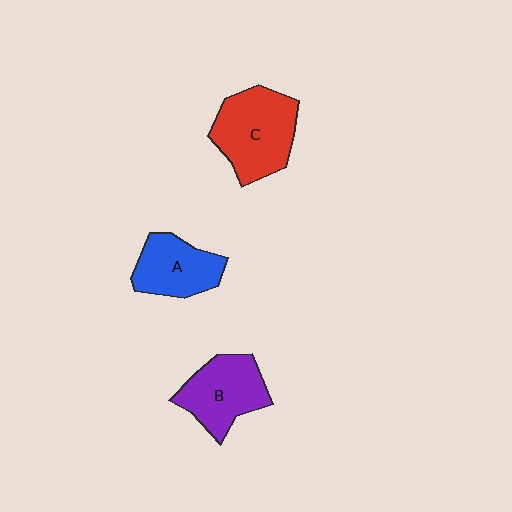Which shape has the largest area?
Shape C (red).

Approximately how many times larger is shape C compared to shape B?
Approximately 1.2 times.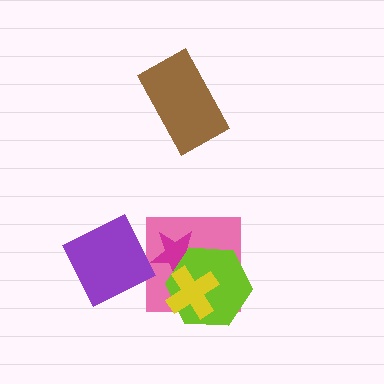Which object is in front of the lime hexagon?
The yellow cross is in front of the lime hexagon.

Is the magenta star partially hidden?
Yes, it is partially covered by another shape.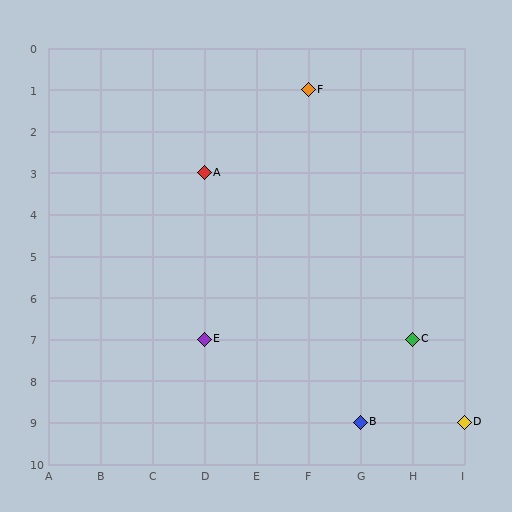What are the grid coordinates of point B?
Point B is at grid coordinates (G, 9).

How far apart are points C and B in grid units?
Points C and B are 1 column and 2 rows apart (about 2.2 grid units diagonally).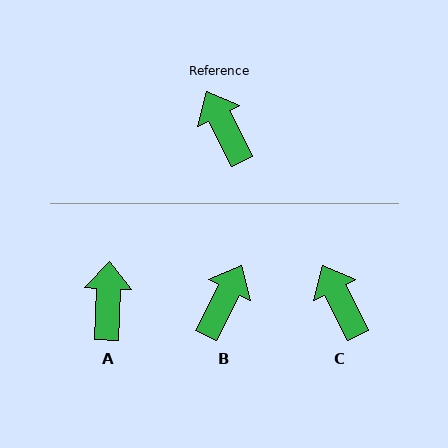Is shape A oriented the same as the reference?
No, it is off by about 29 degrees.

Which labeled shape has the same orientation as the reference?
C.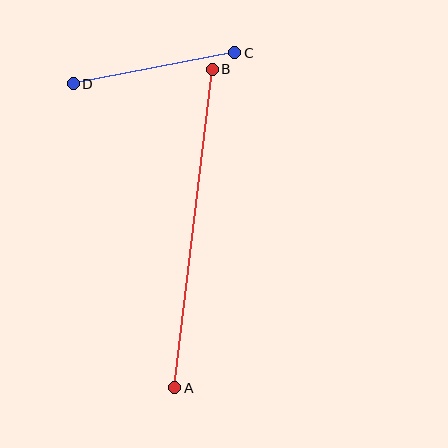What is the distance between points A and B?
The distance is approximately 321 pixels.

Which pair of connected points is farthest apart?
Points A and B are farthest apart.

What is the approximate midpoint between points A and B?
The midpoint is at approximately (193, 228) pixels.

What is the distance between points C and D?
The distance is approximately 164 pixels.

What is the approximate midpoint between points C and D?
The midpoint is at approximately (154, 68) pixels.